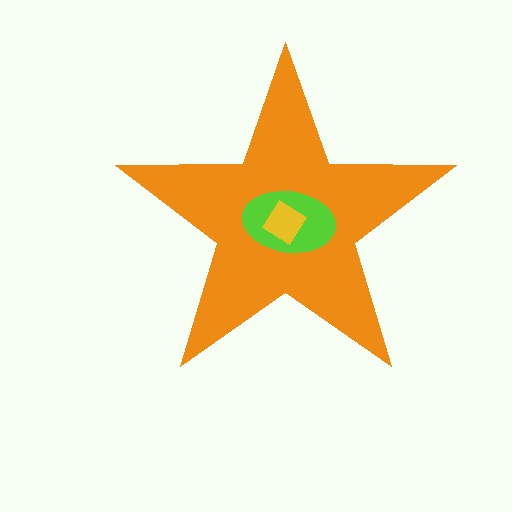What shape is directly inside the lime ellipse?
The yellow diamond.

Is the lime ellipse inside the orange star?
Yes.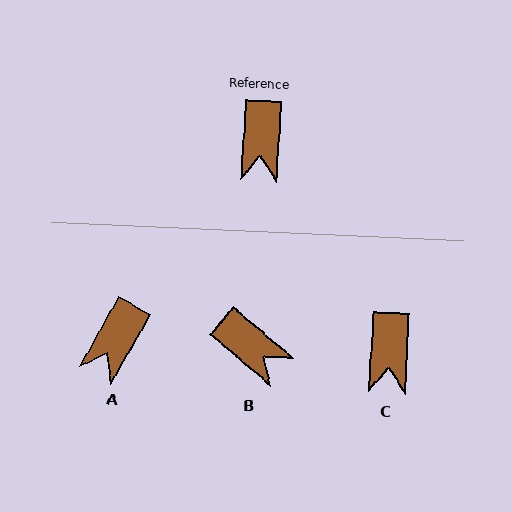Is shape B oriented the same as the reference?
No, it is off by about 53 degrees.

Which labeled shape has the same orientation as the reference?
C.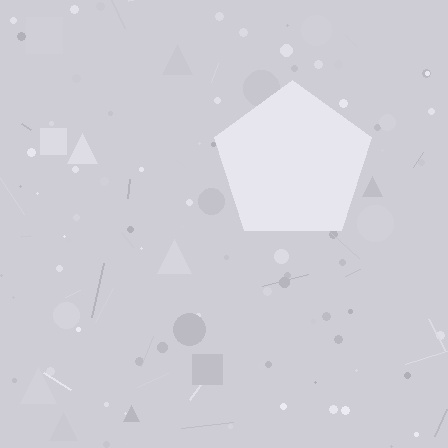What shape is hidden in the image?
A pentagon is hidden in the image.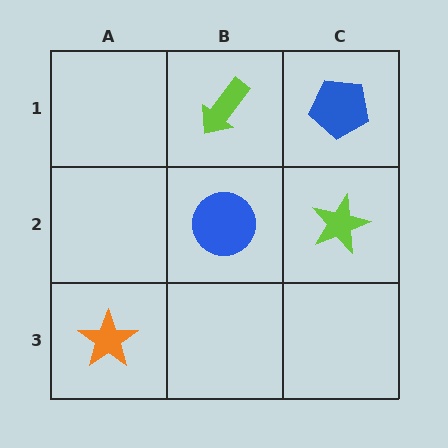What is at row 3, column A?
An orange star.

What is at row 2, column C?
A lime star.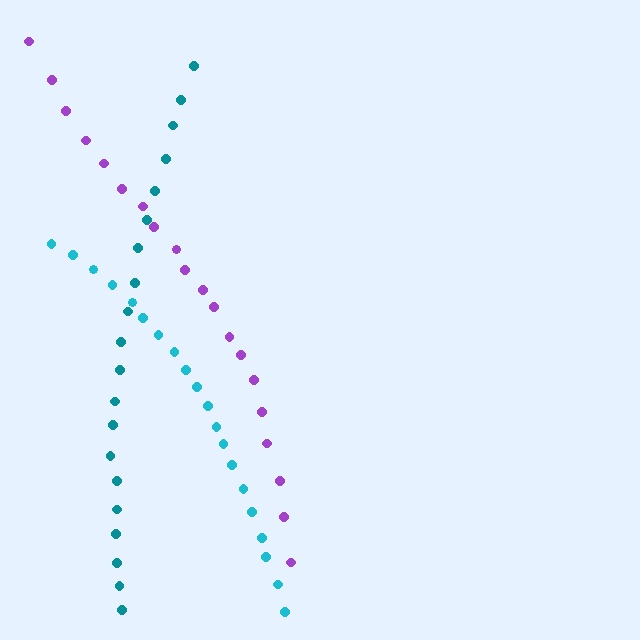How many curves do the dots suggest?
There are 3 distinct paths.